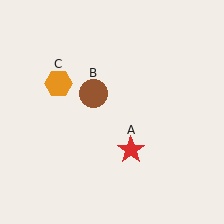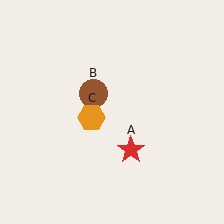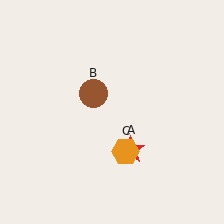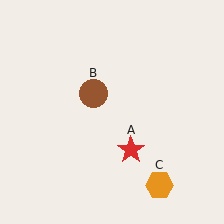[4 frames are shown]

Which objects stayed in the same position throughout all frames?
Red star (object A) and brown circle (object B) remained stationary.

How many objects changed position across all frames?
1 object changed position: orange hexagon (object C).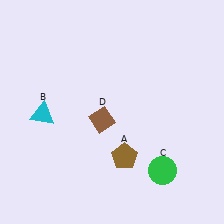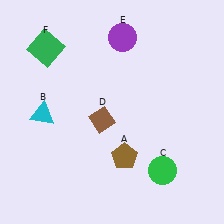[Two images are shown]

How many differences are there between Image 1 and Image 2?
There are 2 differences between the two images.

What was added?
A purple circle (E), a green square (F) were added in Image 2.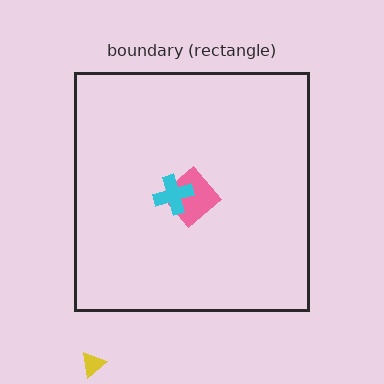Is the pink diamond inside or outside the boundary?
Inside.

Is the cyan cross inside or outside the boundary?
Inside.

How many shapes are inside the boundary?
2 inside, 1 outside.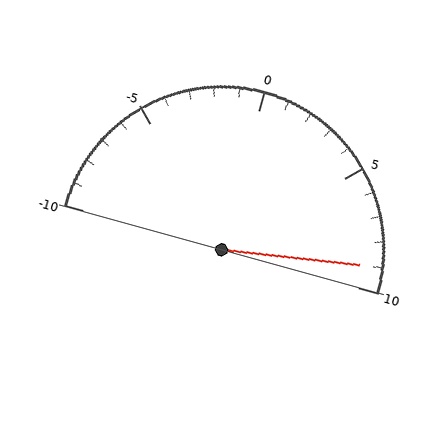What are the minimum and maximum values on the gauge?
The gauge ranges from -10 to 10.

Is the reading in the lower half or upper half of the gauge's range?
The reading is in the upper half of the range (-10 to 10).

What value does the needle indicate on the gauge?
The needle indicates approximately 9.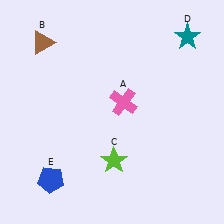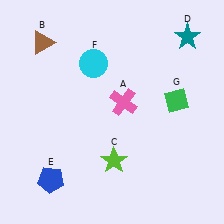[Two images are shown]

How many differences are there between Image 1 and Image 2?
There are 2 differences between the two images.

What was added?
A cyan circle (F), a green diamond (G) were added in Image 2.